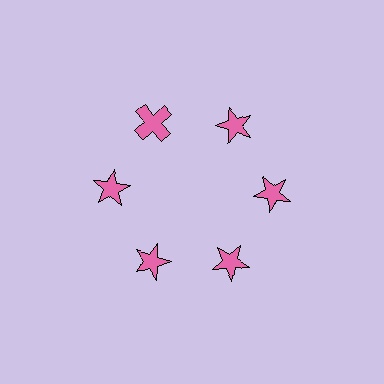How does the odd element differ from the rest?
It has a different shape: cross instead of star.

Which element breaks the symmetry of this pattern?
The pink cross at roughly the 11 o'clock position breaks the symmetry. All other shapes are pink stars.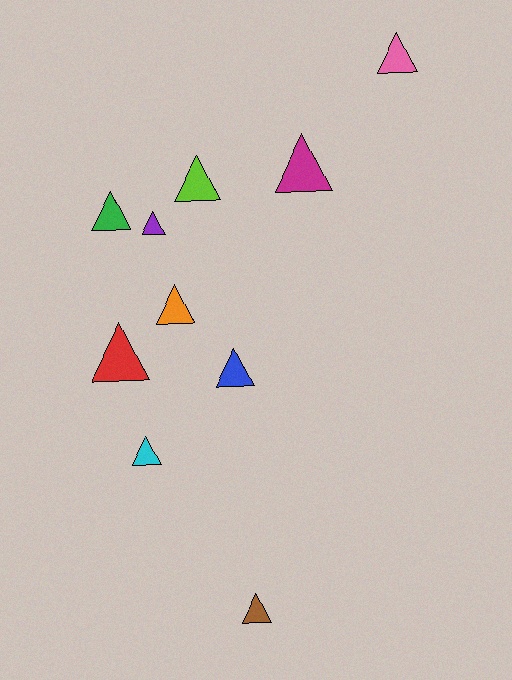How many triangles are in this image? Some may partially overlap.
There are 10 triangles.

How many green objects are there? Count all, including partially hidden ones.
There is 1 green object.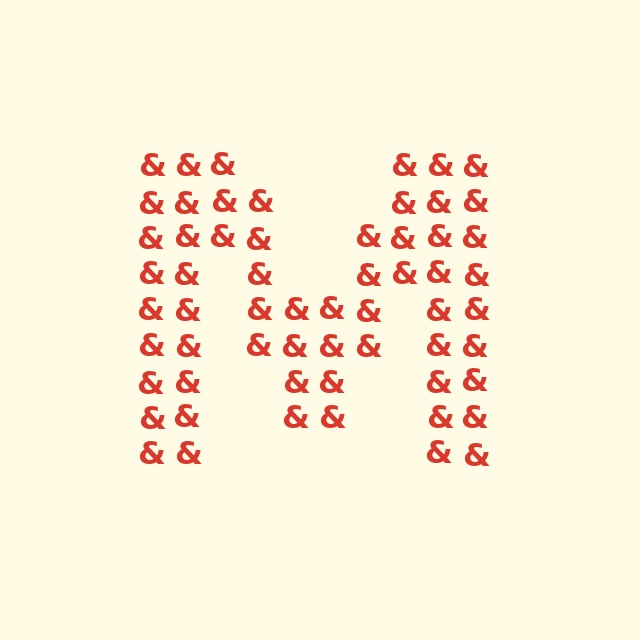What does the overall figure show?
The overall figure shows the letter M.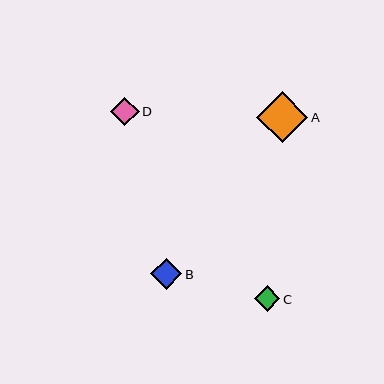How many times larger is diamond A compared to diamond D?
Diamond A is approximately 1.8 times the size of diamond D.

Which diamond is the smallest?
Diamond C is the smallest with a size of approximately 25 pixels.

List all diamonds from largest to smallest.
From largest to smallest: A, B, D, C.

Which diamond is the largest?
Diamond A is the largest with a size of approximately 51 pixels.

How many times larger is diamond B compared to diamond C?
Diamond B is approximately 1.2 times the size of diamond C.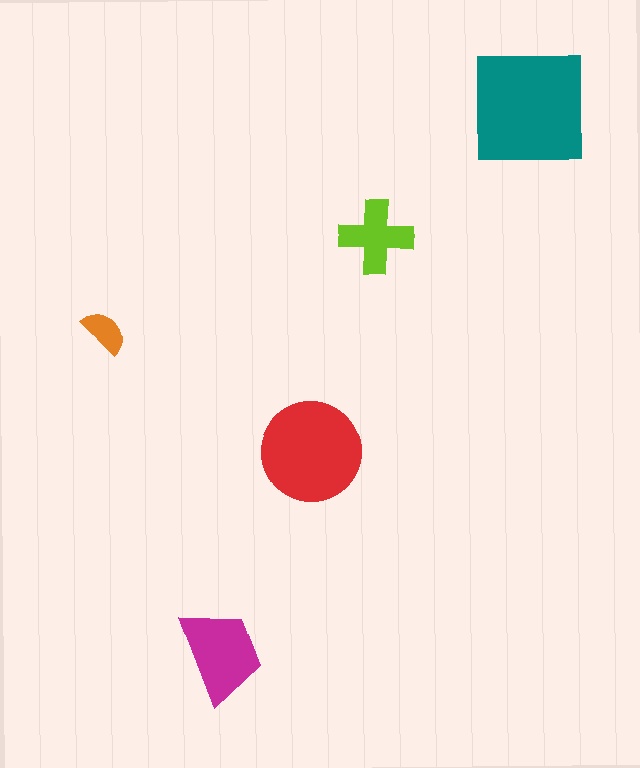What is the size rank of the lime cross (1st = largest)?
4th.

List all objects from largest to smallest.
The teal square, the red circle, the magenta trapezoid, the lime cross, the orange semicircle.